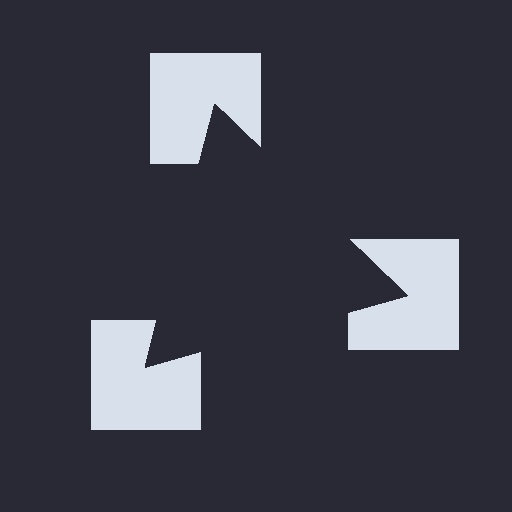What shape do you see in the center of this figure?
An illusory triangle — its edges are inferred from the aligned wedge cuts in the notched squares, not physically drawn.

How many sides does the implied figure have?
3 sides.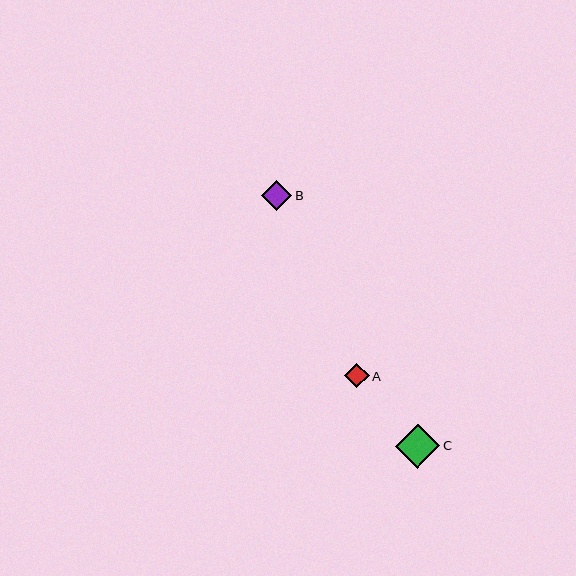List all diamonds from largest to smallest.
From largest to smallest: C, B, A.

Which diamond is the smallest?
Diamond A is the smallest with a size of approximately 24 pixels.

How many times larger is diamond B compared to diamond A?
Diamond B is approximately 1.2 times the size of diamond A.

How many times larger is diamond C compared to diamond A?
Diamond C is approximately 1.8 times the size of diamond A.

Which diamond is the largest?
Diamond C is the largest with a size of approximately 44 pixels.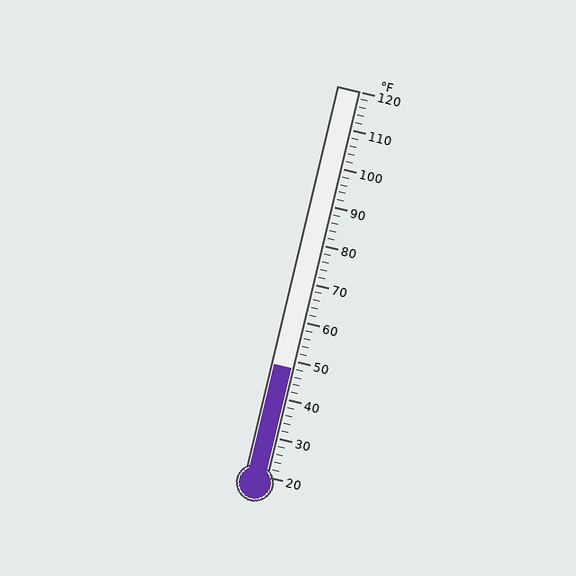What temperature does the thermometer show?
The thermometer shows approximately 48°F.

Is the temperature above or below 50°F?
The temperature is below 50°F.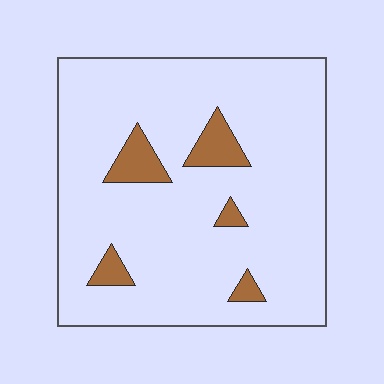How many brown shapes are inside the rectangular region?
5.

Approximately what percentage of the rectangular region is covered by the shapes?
Approximately 10%.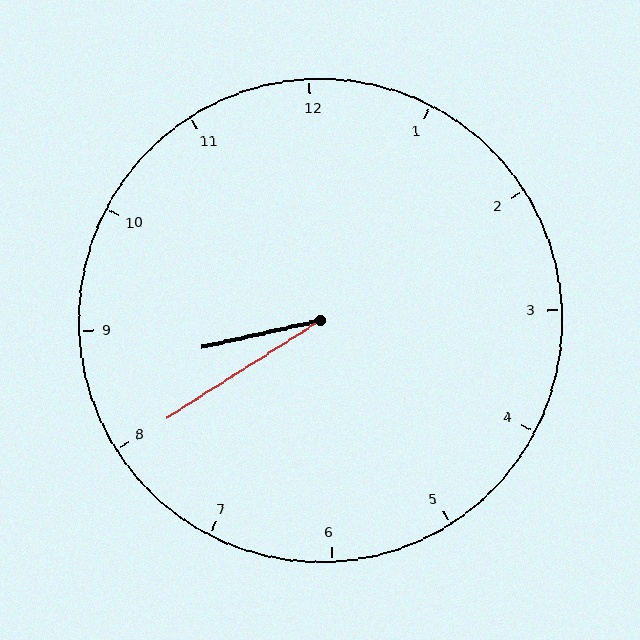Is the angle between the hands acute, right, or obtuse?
It is acute.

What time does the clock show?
8:40.